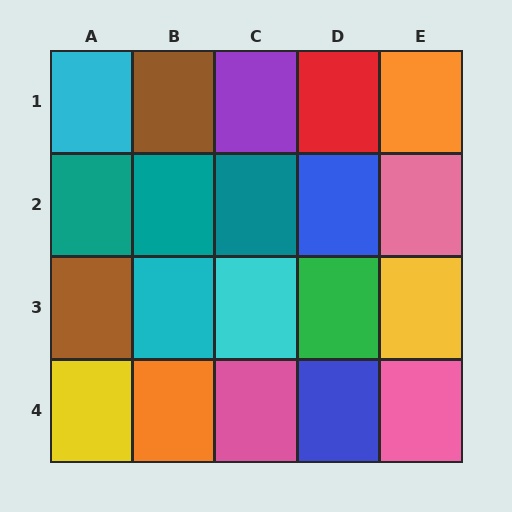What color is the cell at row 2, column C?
Teal.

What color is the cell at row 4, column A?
Yellow.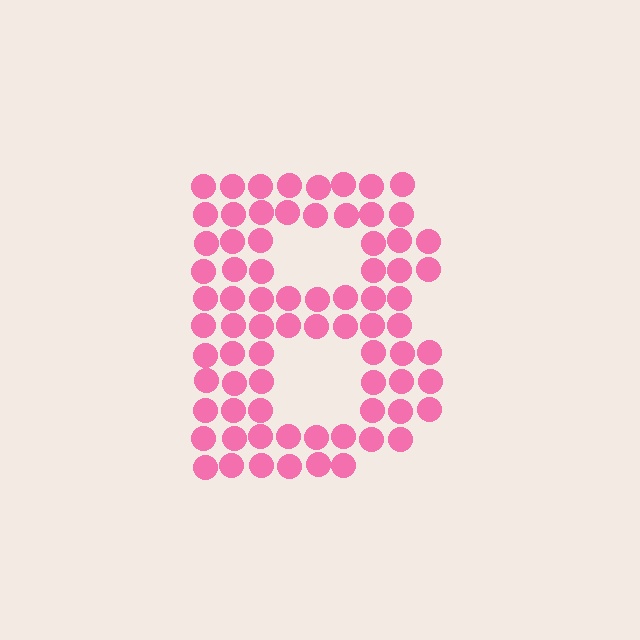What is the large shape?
The large shape is the letter B.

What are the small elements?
The small elements are circles.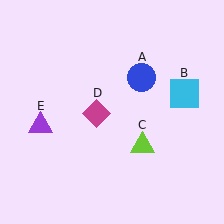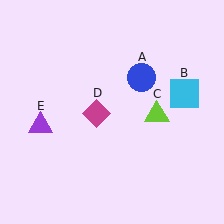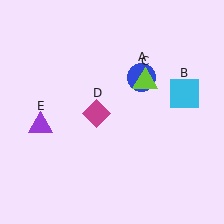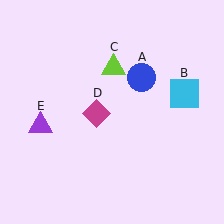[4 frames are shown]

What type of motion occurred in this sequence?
The lime triangle (object C) rotated counterclockwise around the center of the scene.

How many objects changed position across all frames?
1 object changed position: lime triangle (object C).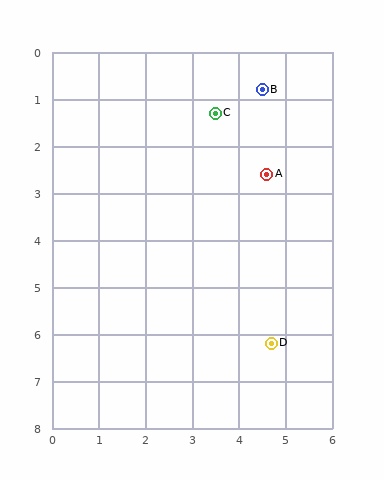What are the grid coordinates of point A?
Point A is at approximately (4.6, 2.6).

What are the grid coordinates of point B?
Point B is at approximately (4.5, 0.8).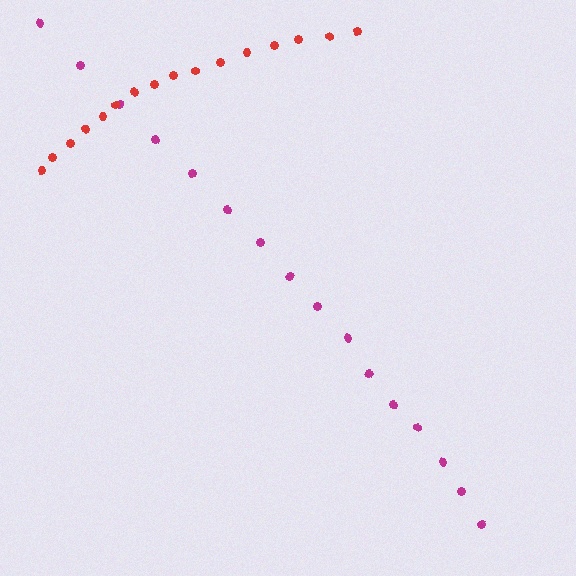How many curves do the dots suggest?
There are 2 distinct paths.